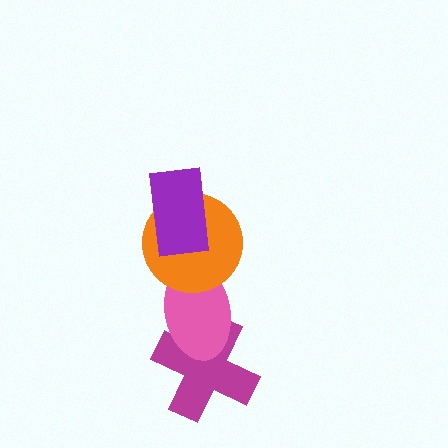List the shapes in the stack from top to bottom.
From top to bottom: the purple rectangle, the orange circle, the pink ellipse, the magenta cross.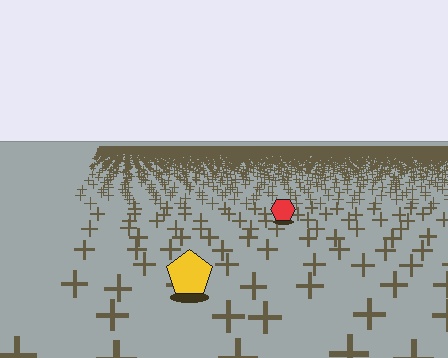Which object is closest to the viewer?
The yellow pentagon is closest. The texture marks near it are larger and more spread out.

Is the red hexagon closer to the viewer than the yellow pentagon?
No. The yellow pentagon is closer — you can tell from the texture gradient: the ground texture is coarser near it.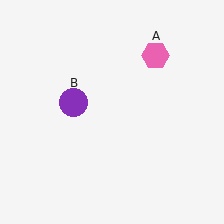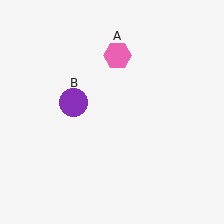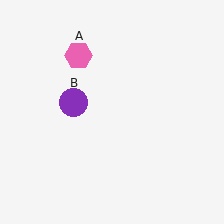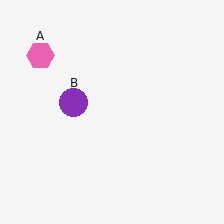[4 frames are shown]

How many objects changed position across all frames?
1 object changed position: pink hexagon (object A).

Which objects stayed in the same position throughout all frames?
Purple circle (object B) remained stationary.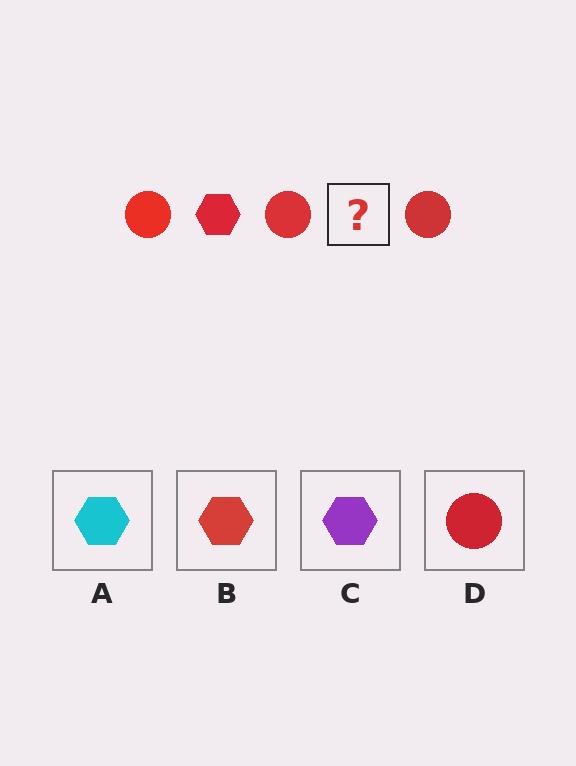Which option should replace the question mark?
Option B.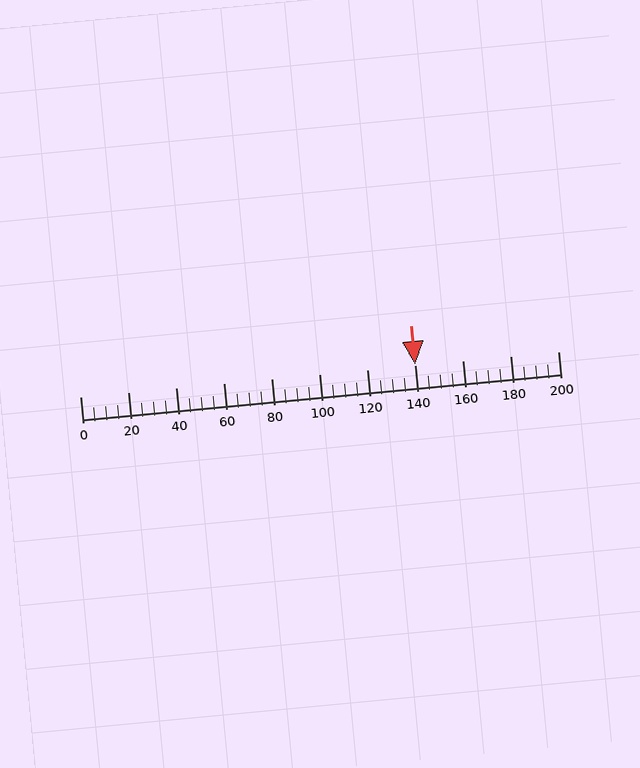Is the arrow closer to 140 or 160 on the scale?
The arrow is closer to 140.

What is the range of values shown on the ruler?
The ruler shows values from 0 to 200.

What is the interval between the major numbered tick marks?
The major tick marks are spaced 20 units apart.